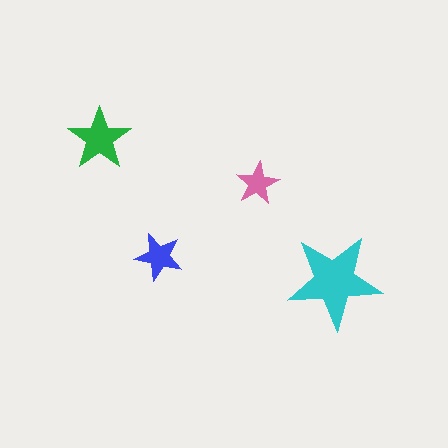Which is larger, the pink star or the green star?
The green one.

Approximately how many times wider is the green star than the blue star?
About 1.5 times wider.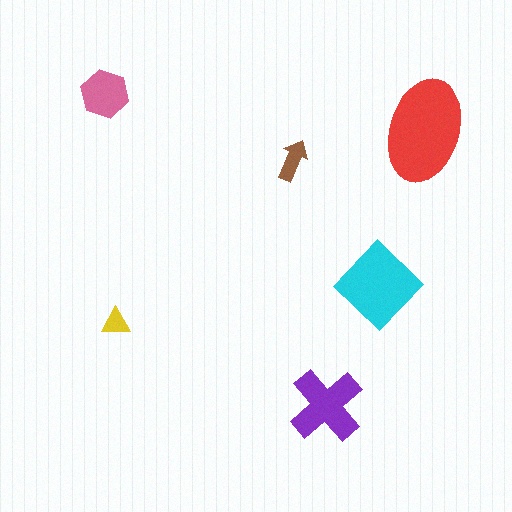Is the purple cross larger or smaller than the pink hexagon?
Larger.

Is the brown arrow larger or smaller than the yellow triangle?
Larger.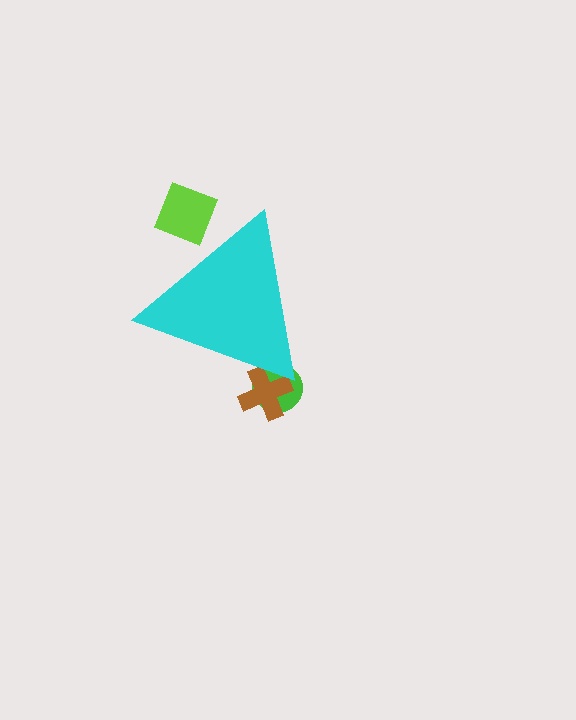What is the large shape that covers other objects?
A cyan triangle.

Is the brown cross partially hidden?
Yes, the brown cross is partially hidden behind the cyan triangle.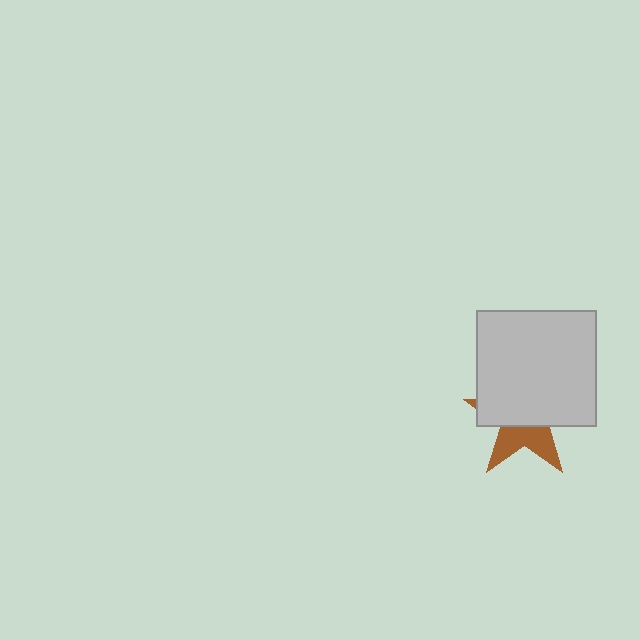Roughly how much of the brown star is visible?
A small part of it is visible (roughly 38%).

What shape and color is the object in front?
The object in front is a light gray rectangle.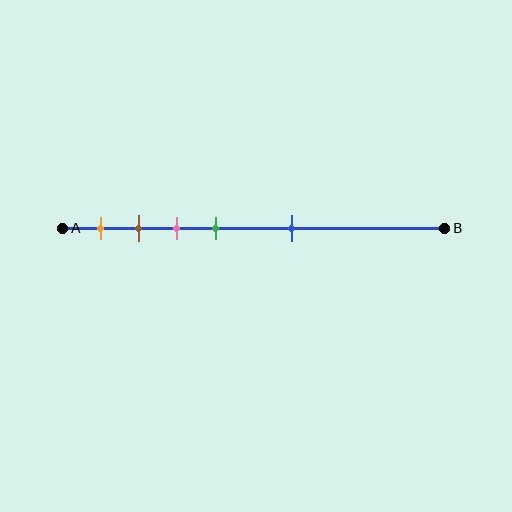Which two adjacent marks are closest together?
The brown and pink marks are the closest adjacent pair.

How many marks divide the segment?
There are 5 marks dividing the segment.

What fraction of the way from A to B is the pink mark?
The pink mark is approximately 30% (0.3) of the way from A to B.